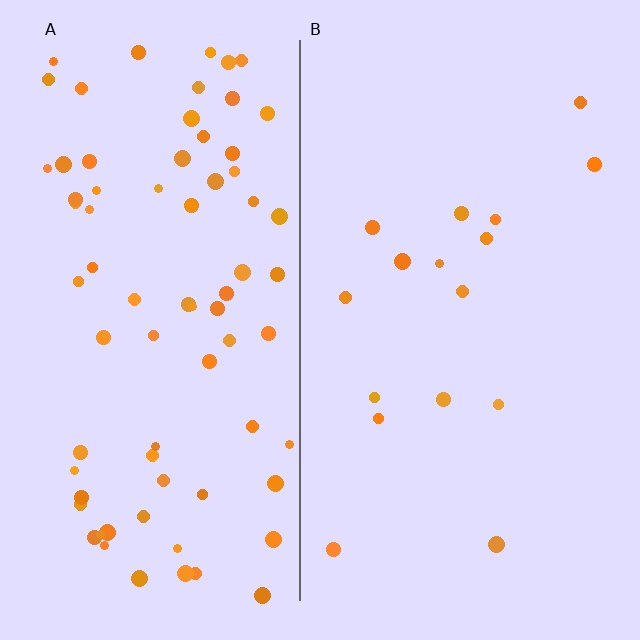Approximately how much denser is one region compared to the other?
Approximately 4.6× — region A over region B.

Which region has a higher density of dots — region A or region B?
A (the left).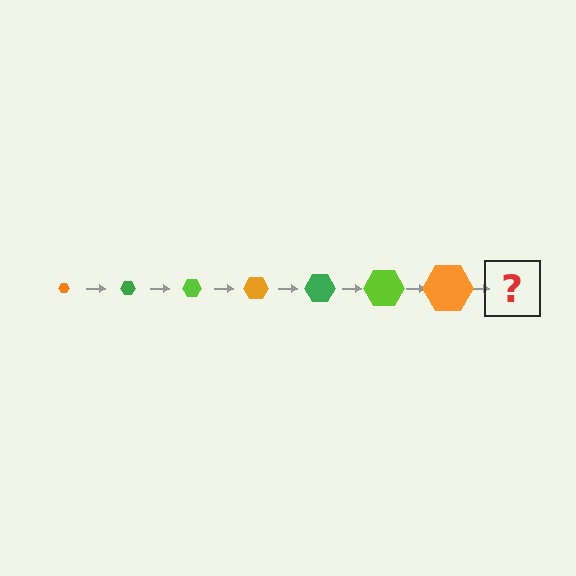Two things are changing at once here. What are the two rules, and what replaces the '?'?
The two rules are that the hexagon grows larger each step and the color cycles through orange, green, and lime. The '?' should be a green hexagon, larger than the previous one.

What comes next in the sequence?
The next element should be a green hexagon, larger than the previous one.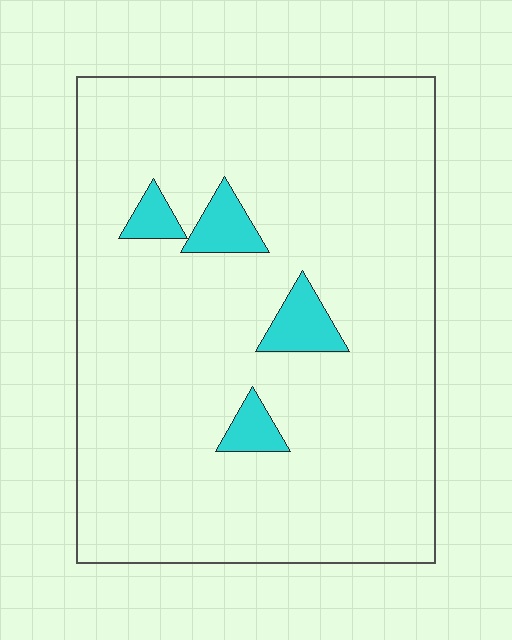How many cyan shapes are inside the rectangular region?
4.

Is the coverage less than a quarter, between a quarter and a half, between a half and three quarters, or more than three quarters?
Less than a quarter.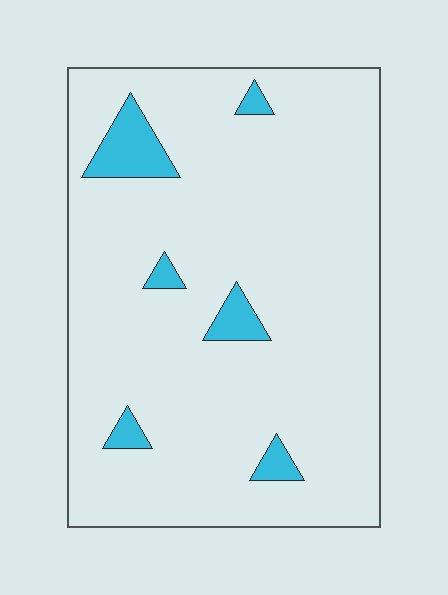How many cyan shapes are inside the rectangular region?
6.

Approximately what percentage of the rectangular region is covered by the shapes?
Approximately 5%.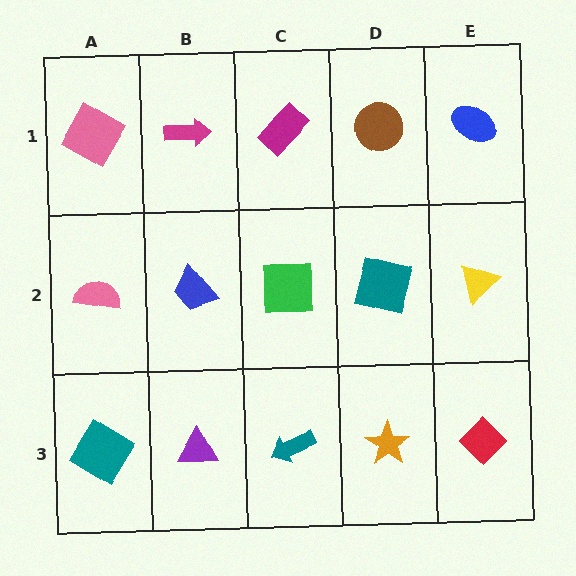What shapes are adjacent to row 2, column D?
A brown circle (row 1, column D), an orange star (row 3, column D), a green square (row 2, column C), a yellow triangle (row 2, column E).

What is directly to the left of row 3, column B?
A teal diamond.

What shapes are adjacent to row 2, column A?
A pink square (row 1, column A), a teal diamond (row 3, column A), a blue trapezoid (row 2, column B).